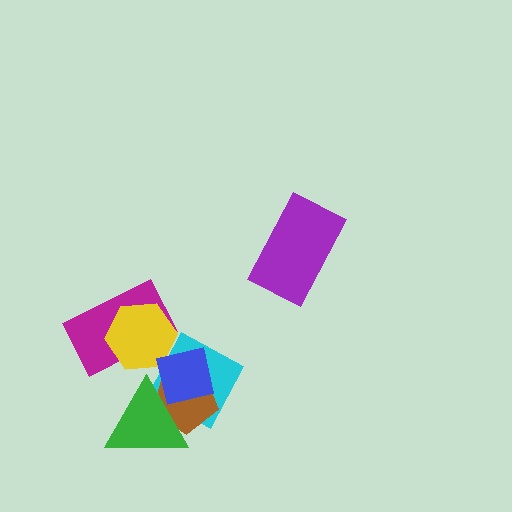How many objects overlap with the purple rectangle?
0 objects overlap with the purple rectangle.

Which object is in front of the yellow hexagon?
The blue square is in front of the yellow hexagon.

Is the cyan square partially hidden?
Yes, it is partially covered by another shape.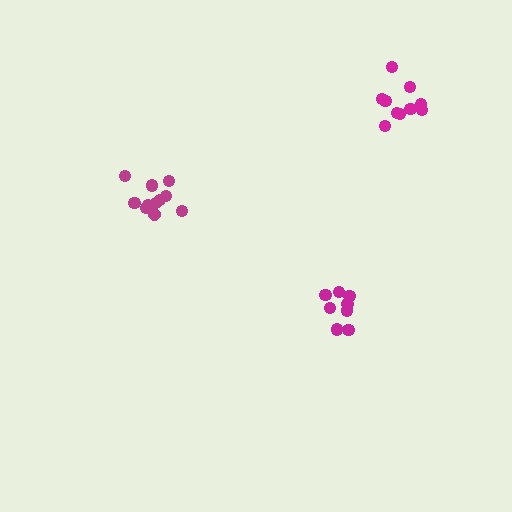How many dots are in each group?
Group 1: 11 dots, Group 2: 8 dots, Group 3: 10 dots (29 total).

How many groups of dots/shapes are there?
There are 3 groups.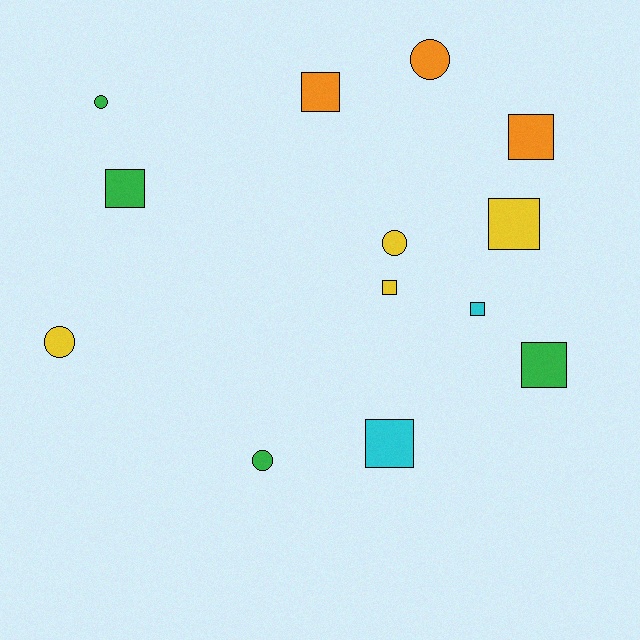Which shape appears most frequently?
Square, with 8 objects.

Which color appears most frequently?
Yellow, with 4 objects.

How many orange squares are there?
There are 2 orange squares.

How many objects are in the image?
There are 13 objects.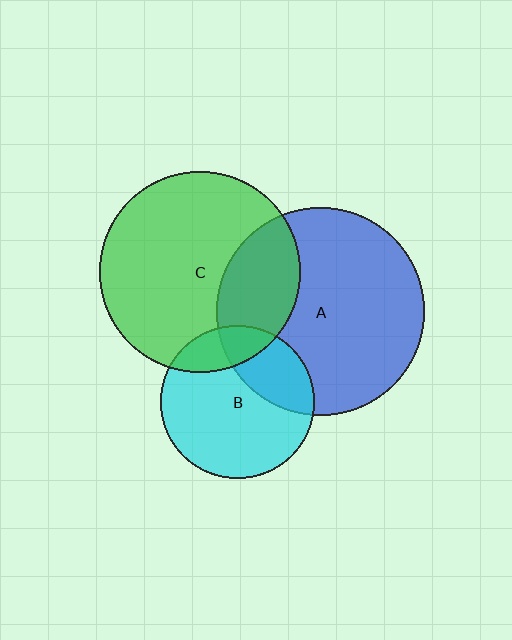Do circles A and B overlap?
Yes.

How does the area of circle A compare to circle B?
Approximately 1.8 times.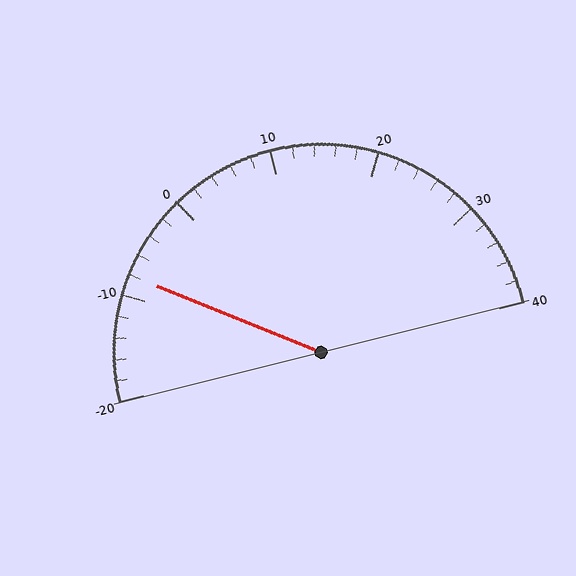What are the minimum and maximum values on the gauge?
The gauge ranges from -20 to 40.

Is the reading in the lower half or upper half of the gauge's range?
The reading is in the lower half of the range (-20 to 40).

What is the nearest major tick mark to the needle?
The nearest major tick mark is -10.